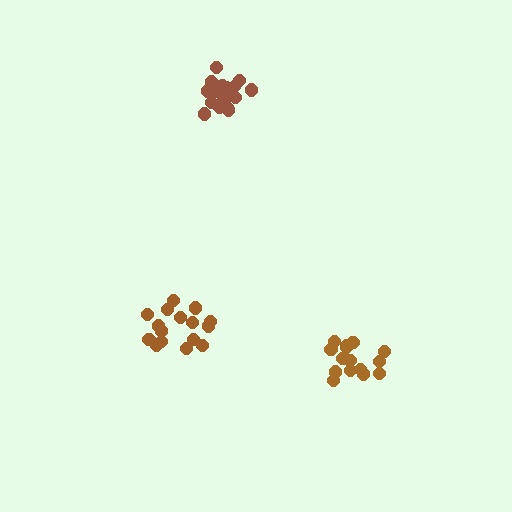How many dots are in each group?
Group 1: 16 dots, Group 2: 15 dots, Group 3: 18 dots (49 total).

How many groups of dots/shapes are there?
There are 3 groups.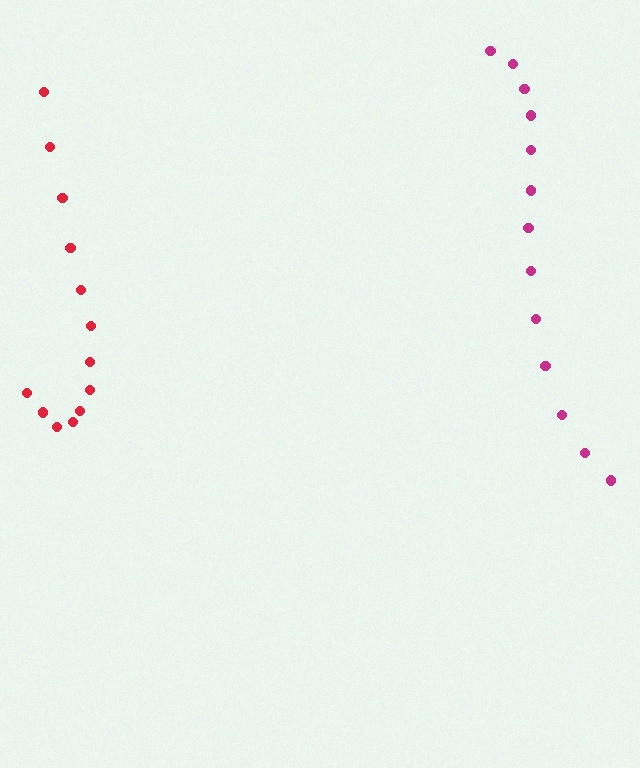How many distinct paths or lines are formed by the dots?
There are 2 distinct paths.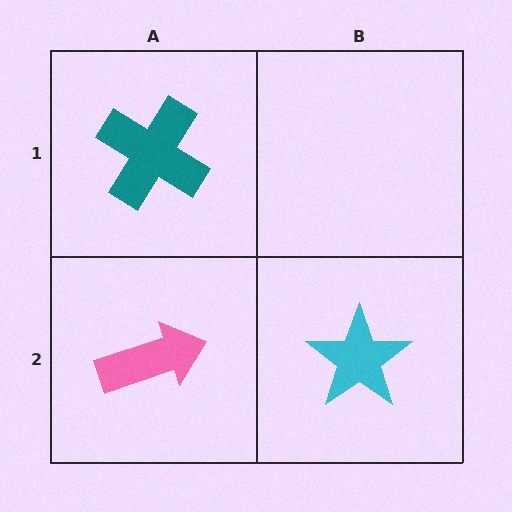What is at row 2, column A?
A pink arrow.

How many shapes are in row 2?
2 shapes.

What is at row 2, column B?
A cyan star.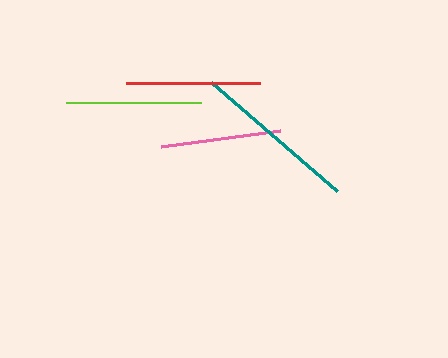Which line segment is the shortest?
The pink line is the shortest at approximately 120 pixels.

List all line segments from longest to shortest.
From longest to shortest: teal, lime, red, pink.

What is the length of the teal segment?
The teal segment is approximately 166 pixels long.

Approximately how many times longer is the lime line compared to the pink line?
The lime line is approximately 1.1 times the length of the pink line.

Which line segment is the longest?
The teal line is the longest at approximately 166 pixels.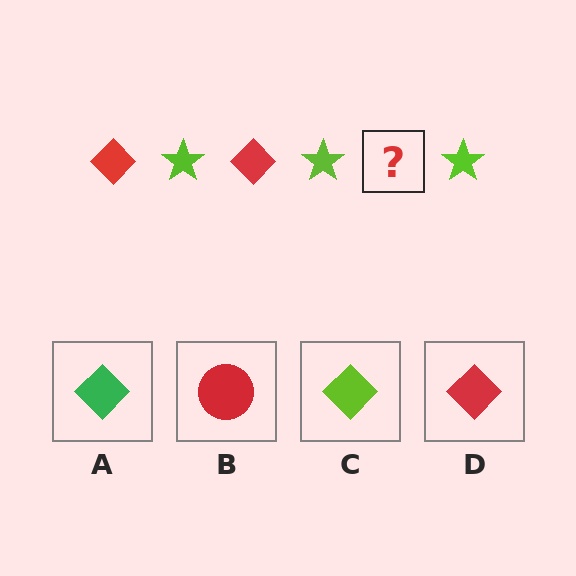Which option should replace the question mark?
Option D.